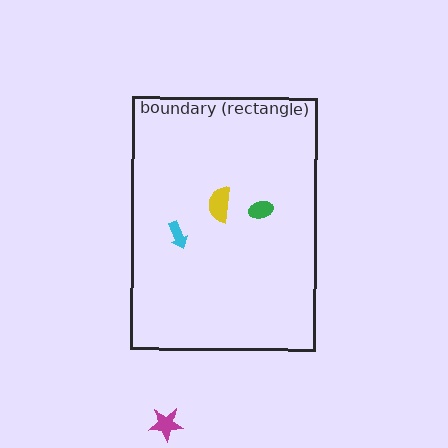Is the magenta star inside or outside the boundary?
Outside.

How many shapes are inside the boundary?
3 inside, 1 outside.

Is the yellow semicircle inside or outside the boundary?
Inside.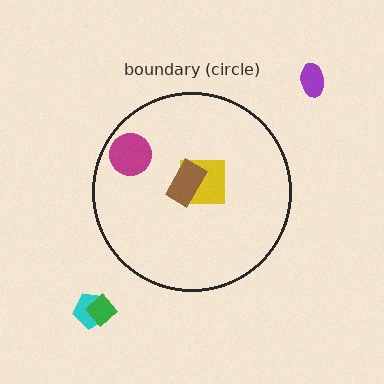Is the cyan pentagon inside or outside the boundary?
Outside.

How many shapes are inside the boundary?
3 inside, 3 outside.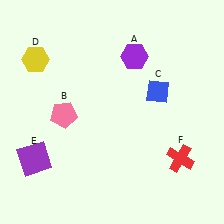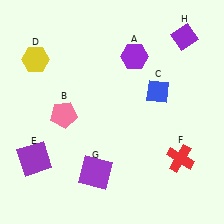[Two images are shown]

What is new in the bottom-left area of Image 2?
A purple square (G) was added in the bottom-left area of Image 2.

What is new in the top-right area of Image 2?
A purple diamond (H) was added in the top-right area of Image 2.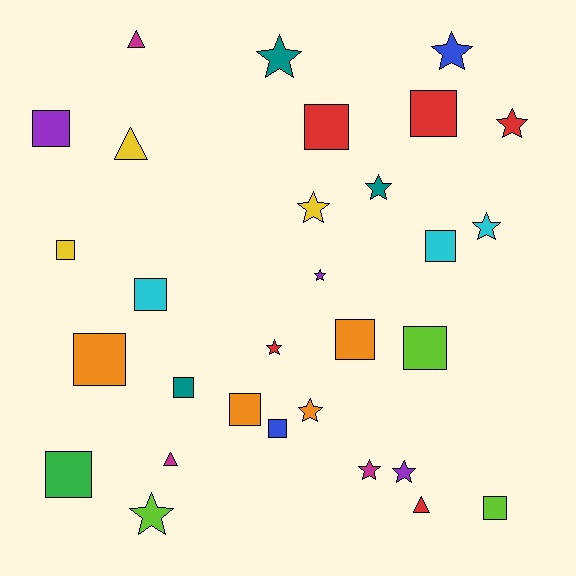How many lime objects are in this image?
There are 3 lime objects.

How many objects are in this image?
There are 30 objects.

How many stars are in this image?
There are 12 stars.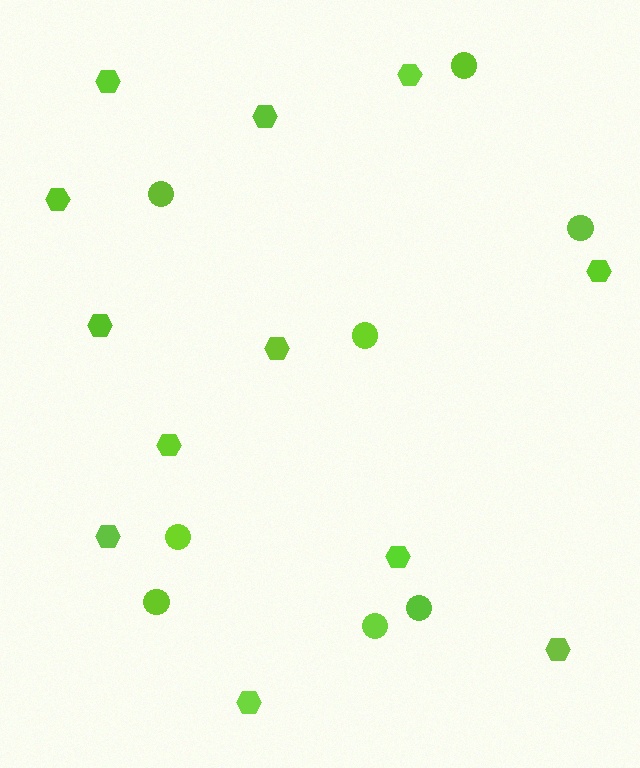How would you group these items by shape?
There are 2 groups: one group of hexagons (12) and one group of circles (8).